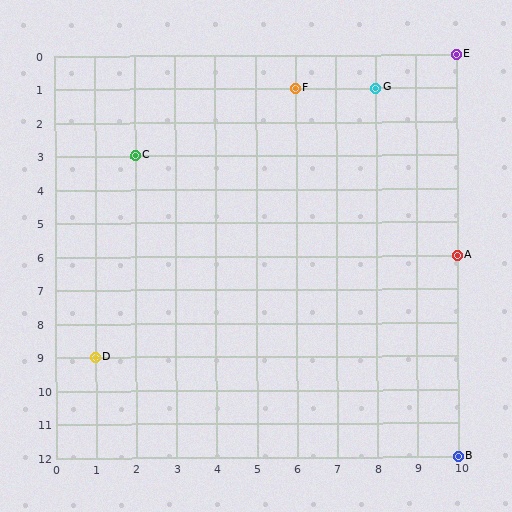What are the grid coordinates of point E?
Point E is at grid coordinates (10, 0).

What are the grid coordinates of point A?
Point A is at grid coordinates (10, 6).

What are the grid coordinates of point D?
Point D is at grid coordinates (1, 9).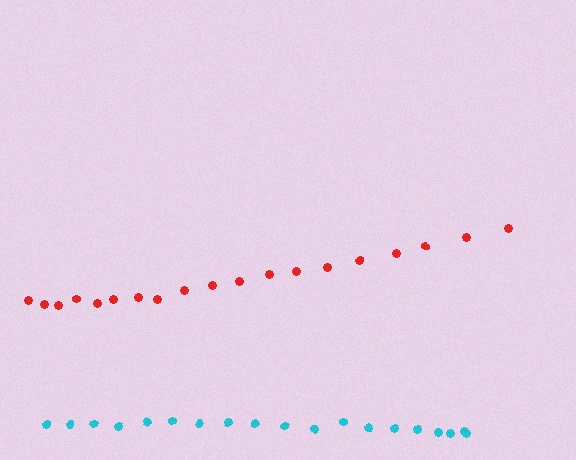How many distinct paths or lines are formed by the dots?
There are 2 distinct paths.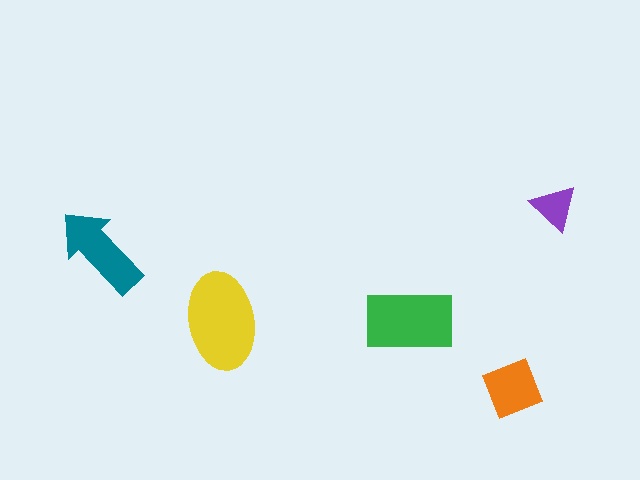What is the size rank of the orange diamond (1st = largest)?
4th.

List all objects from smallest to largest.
The purple triangle, the orange diamond, the teal arrow, the green rectangle, the yellow ellipse.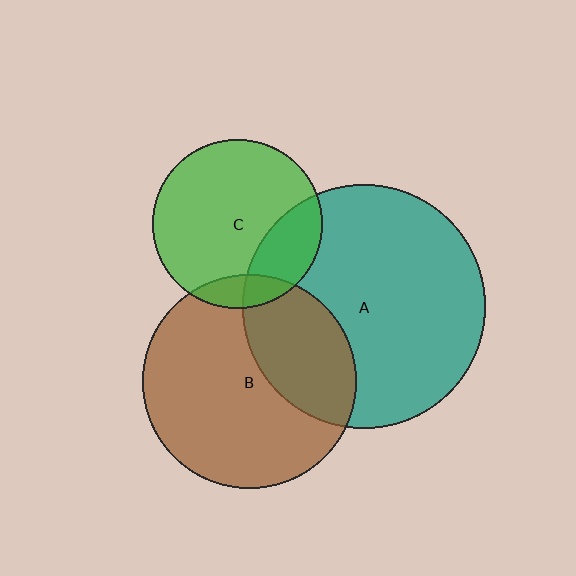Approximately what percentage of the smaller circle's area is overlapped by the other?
Approximately 35%.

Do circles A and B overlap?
Yes.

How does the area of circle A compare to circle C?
Approximately 2.1 times.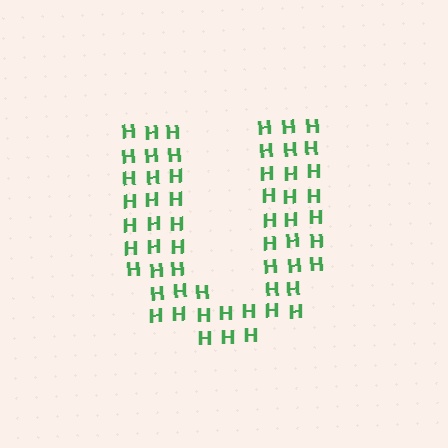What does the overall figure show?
The overall figure shows the letter U.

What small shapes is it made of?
It is made of small letter H's.